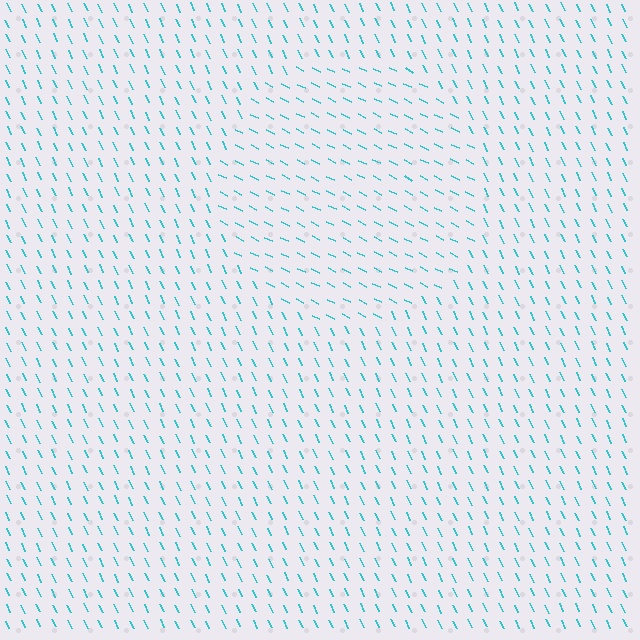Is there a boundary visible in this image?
Yes, there is a texture boundary formed by a change in line orientation.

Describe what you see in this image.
The image is filled with small cyan line segments. A circle region in the image has lines oriented differently from the surrounding lines, creating a visible texture boundary.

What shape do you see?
I see a circle.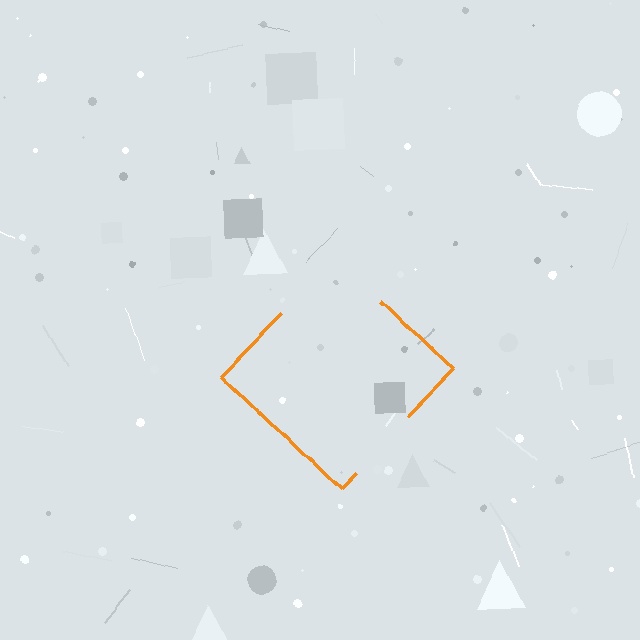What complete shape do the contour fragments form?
The contour fragments form a diamond.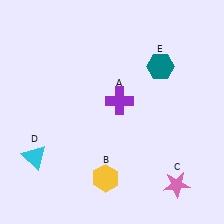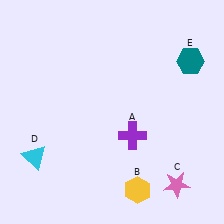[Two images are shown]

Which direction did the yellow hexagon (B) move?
The yellow hexagon (B) moved right.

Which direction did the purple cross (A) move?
The purple cross (A) moved down.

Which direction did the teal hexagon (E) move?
The teal hexagon (E) moved right.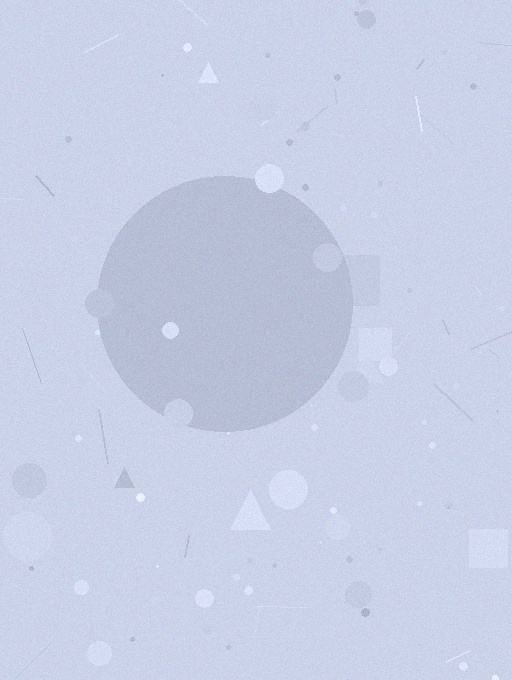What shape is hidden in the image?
A circle is hidden in the image.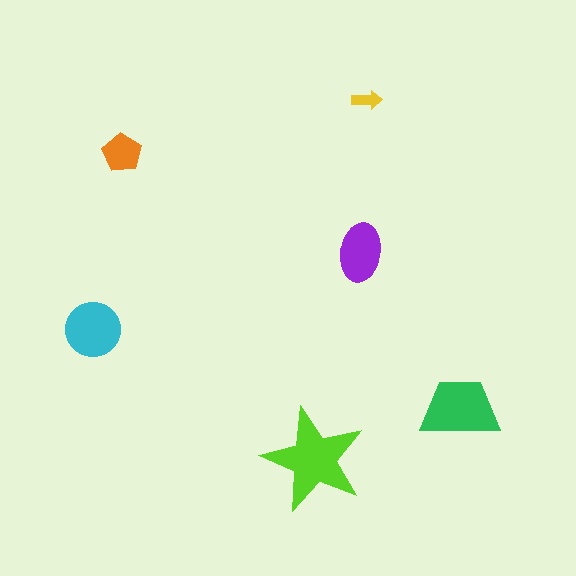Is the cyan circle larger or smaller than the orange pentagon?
Larger.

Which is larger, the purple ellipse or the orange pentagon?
The purple ellipse.